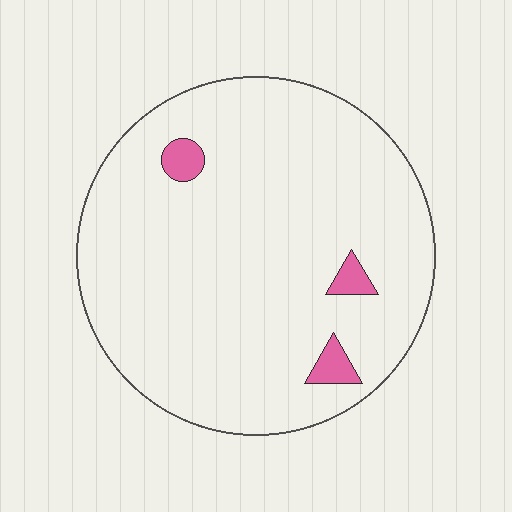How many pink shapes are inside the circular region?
3.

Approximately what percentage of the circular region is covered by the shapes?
Approximately 5%.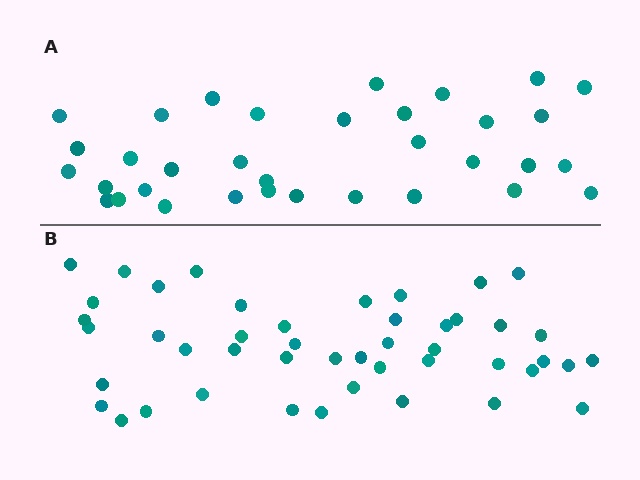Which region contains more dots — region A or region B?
Region B (the bottom region) has more dots.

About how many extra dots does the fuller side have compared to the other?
Region B has roughly 12 or so more dots than region A.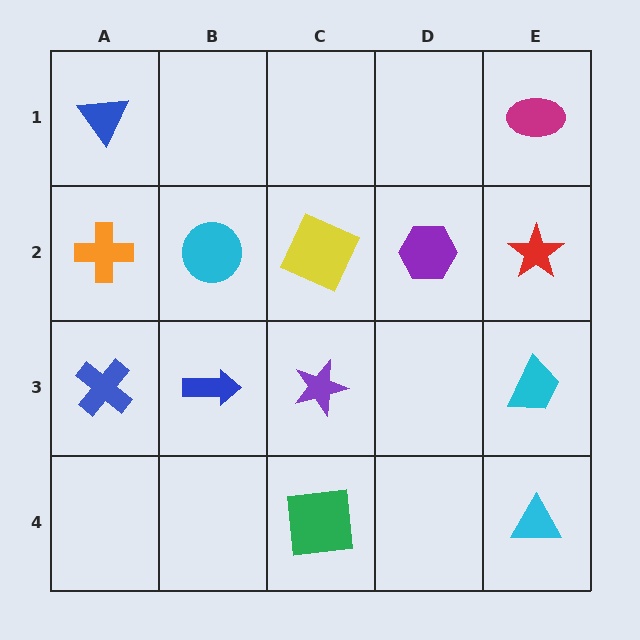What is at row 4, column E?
A cyan triangle.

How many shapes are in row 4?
2 shapes.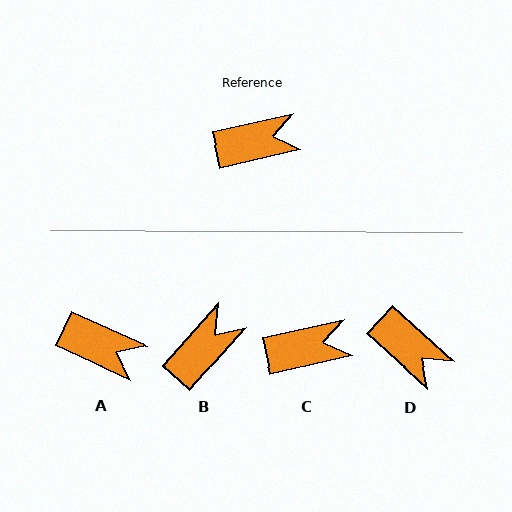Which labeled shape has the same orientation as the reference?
C.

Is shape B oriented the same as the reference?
No, it is off by about 36 degrees.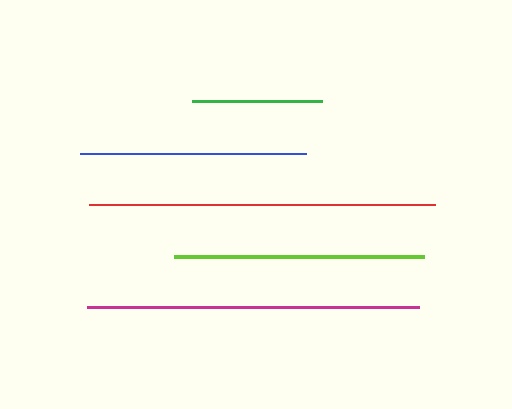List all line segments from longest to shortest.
From longest to shortest: red, magenta, lime, blue, green.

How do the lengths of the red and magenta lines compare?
The red and magenta lines are approximately the same length.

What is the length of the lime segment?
The lime segment is approximately 250 pixels long.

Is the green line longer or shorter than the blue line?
The blue line is longer than the green line.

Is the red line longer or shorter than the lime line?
The red line is longer than the lime line.